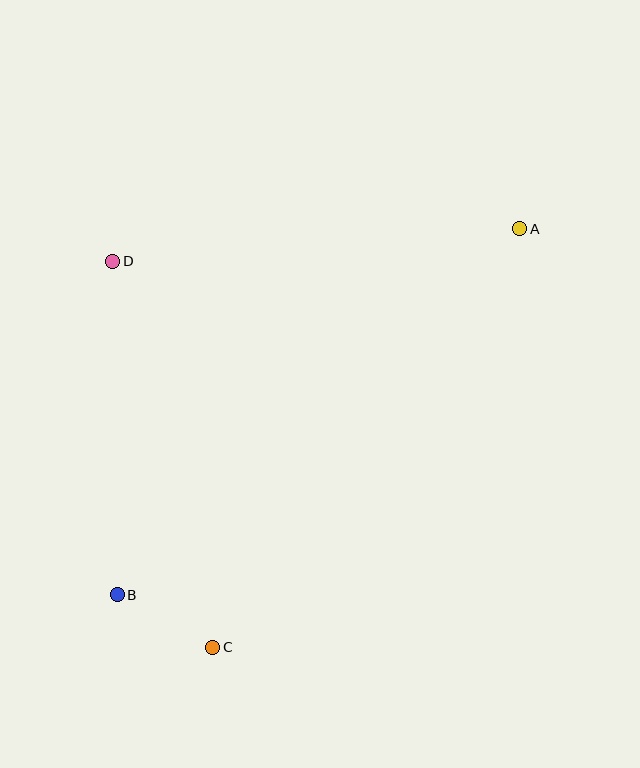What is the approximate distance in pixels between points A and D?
The distance between A and D is approximately 408 pixels.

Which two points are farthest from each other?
Points A and B are farthest from each other.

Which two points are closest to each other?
Points B and C are closest to each other.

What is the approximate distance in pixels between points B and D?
The distance between B and D is approximately 333 pixels.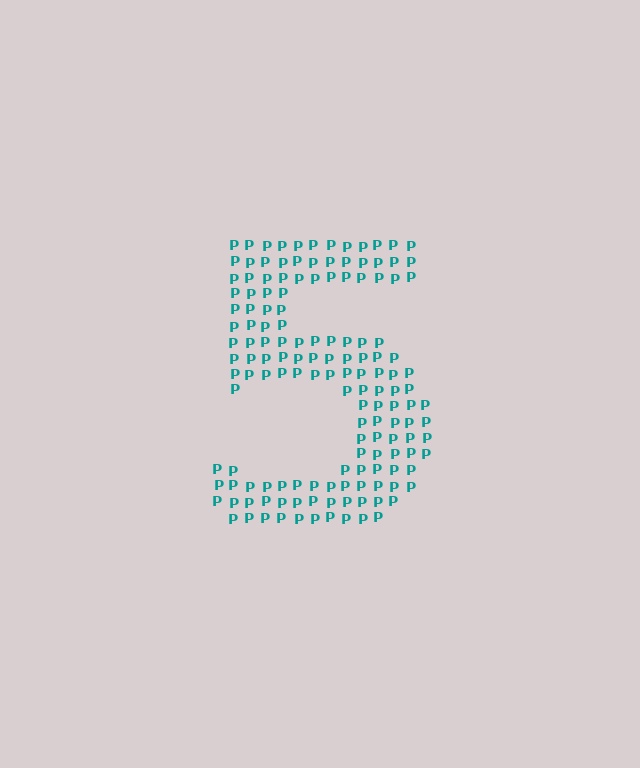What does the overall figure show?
The overall figure shows the digit 5.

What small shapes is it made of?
It is made of small letter P's.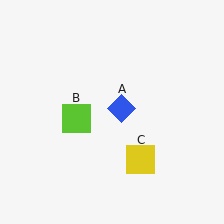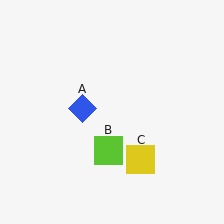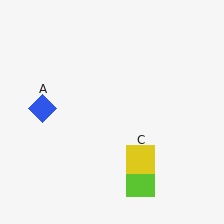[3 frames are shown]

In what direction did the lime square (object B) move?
The lime square (object B) moved down and to the right.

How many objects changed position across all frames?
2 objects changed position: blue diamond (object A), lime square (object B).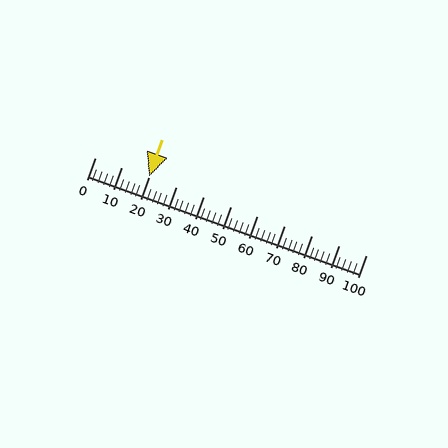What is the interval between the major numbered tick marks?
The major tick marks are spaced 10 units apart.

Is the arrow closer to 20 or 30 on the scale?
The arrow is closer to 20.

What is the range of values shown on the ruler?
The ruler shows values from 0 to 100.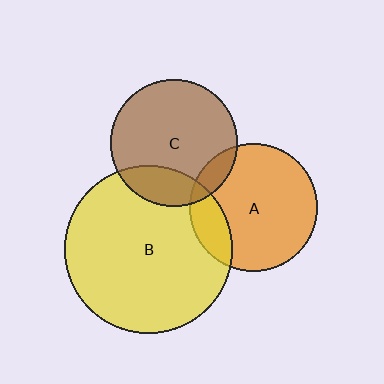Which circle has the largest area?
Circle B (yellow).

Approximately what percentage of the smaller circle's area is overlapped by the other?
Approximately 10%.